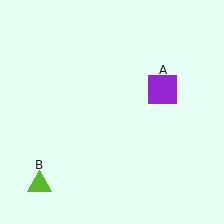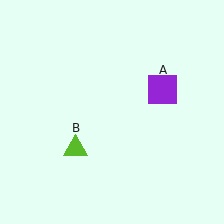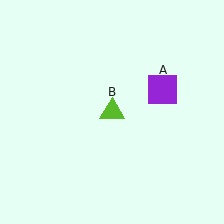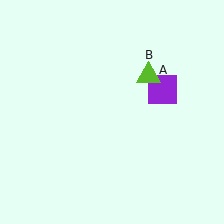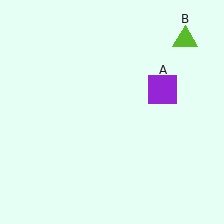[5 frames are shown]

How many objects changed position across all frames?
1 object changed position: lime triangle (object B).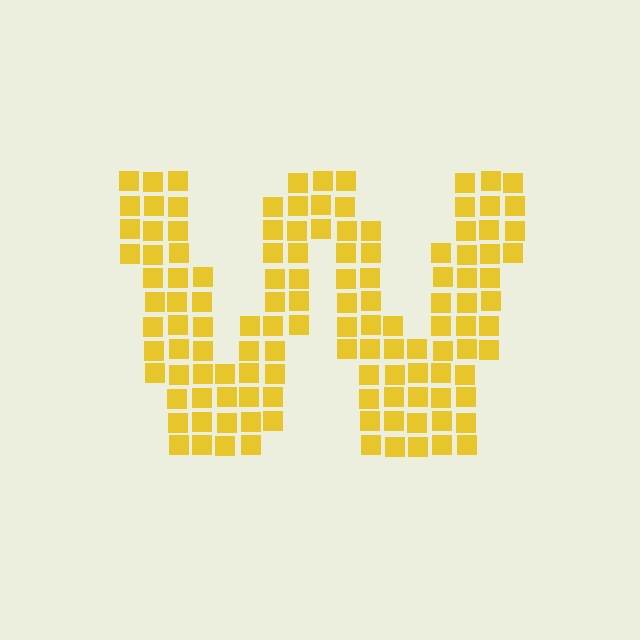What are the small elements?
The small elements are squares.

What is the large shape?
The large shape is the letter W.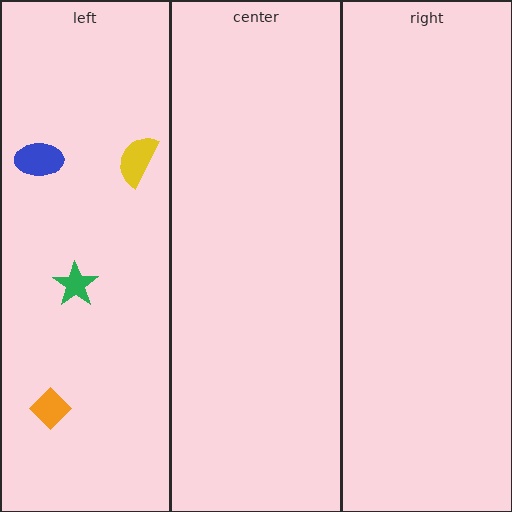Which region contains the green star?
The left region.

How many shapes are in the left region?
4.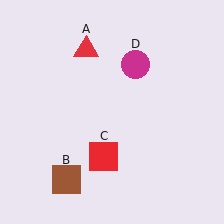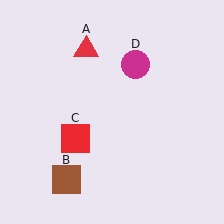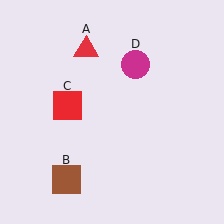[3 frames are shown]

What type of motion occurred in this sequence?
The red square (object C) rotated clockwise around the center of the scene.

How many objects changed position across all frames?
1 object changed position: red square (object C).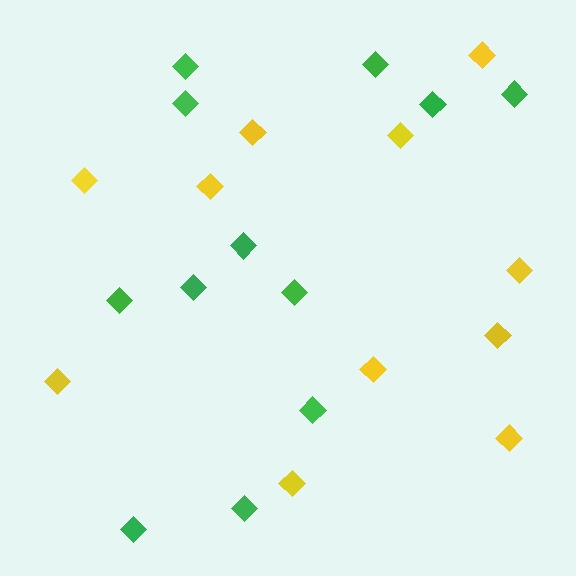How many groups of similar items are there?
There are 2 groups: one group of green diamonds (12) and one group of yellow diamonds (11).